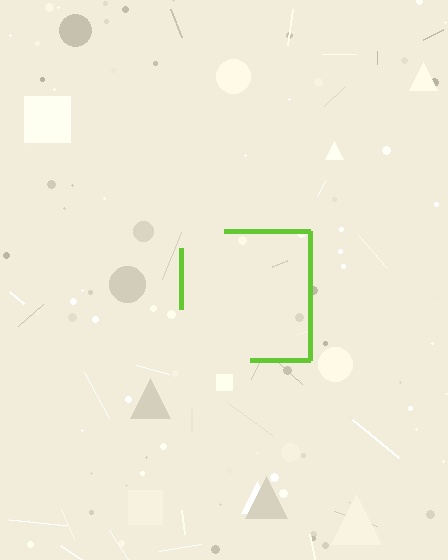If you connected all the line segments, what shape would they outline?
They would outline a square.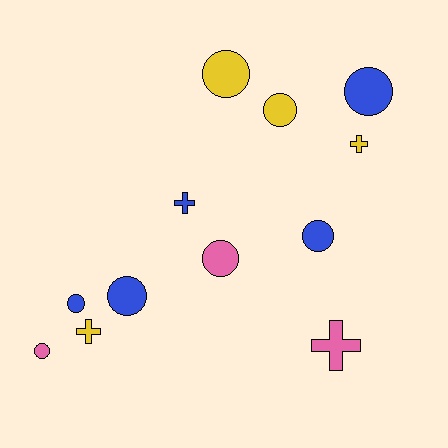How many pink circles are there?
There are 2 pink circles.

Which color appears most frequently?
Blue, with 5 objects.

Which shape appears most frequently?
Circle, with 8 objects.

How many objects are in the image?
There are 12 objects.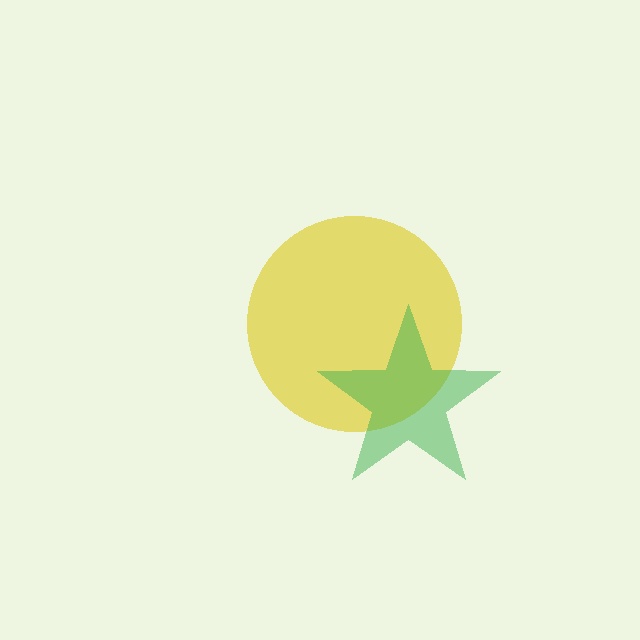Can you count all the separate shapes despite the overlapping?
Yes, there are 2 separate shapes.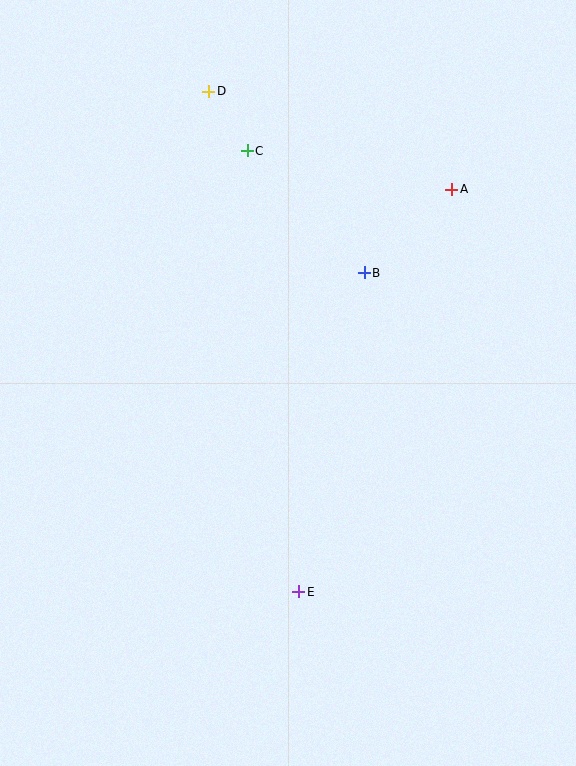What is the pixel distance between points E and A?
The distance between E and A is 431 pixels.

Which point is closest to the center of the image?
Point B at (364, 273) is closest to the center.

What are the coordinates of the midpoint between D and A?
The midpoint between D and A is at (330, 140).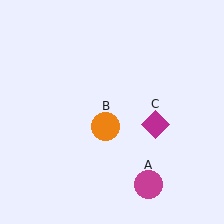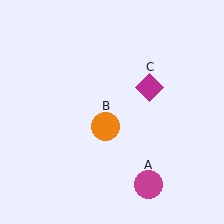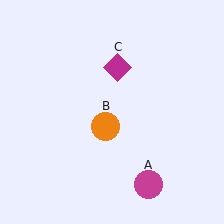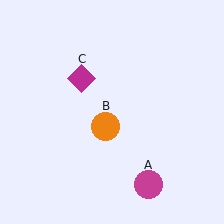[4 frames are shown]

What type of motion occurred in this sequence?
The magenta diamond (object C) rotated counterclockwise around the center of the scene.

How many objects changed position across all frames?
1 object changed position: magenta diamond (object C).